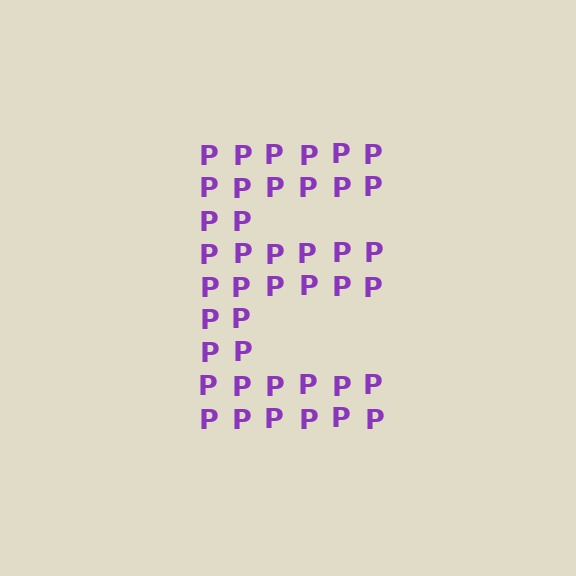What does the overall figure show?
The overall figure shows the letter E.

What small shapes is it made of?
It is made of small letter P's.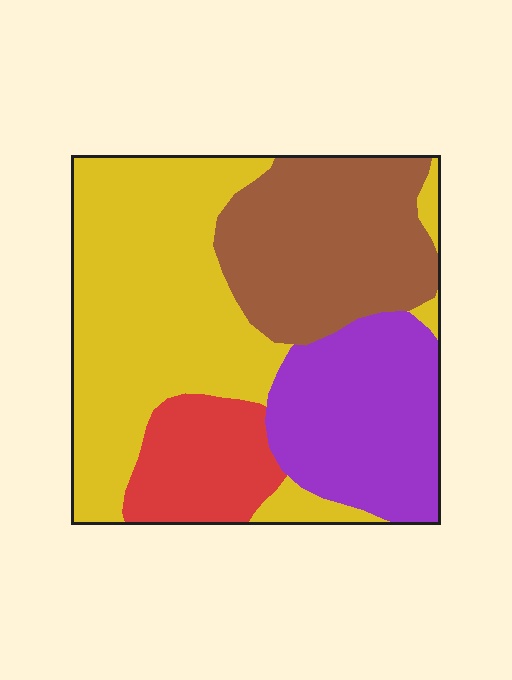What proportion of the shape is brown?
Brown takes up between a sixth and a third of the shape.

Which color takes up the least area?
Red, at roughly 10%.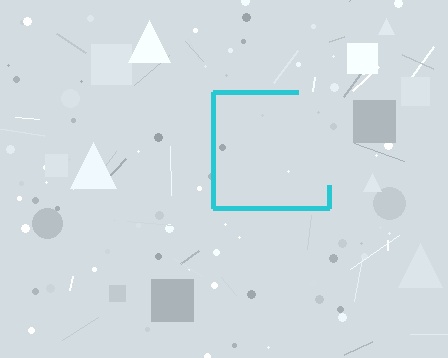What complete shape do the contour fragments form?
The contour fragments form a square.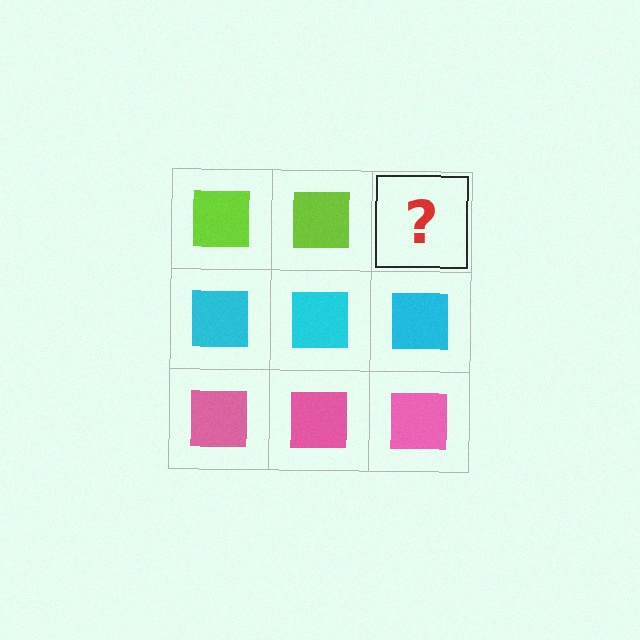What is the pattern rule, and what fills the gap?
The rule is that each row has a consistent color. The gap should be filled with a lime square.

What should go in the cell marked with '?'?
The missing cell should contain a lime square.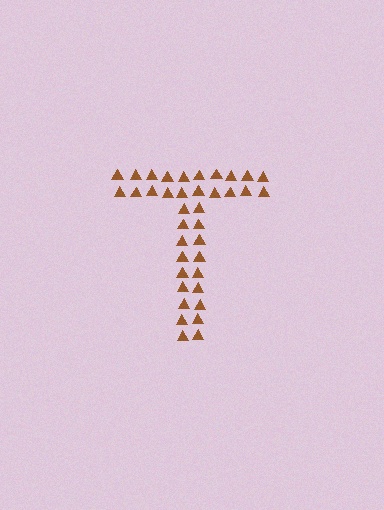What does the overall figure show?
The overall figure shows the letter T.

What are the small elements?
The small elements are triangles.